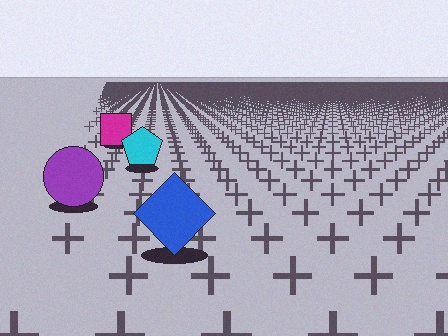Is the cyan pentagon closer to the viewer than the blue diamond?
No. The blue diamond is closer — you can tell from the texture gradient: the ground texture is coarser near it.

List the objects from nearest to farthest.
From nearest to farthest: the blue diamond, the purple circle, the cyan pentagon, the magenta square.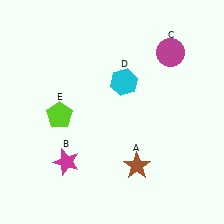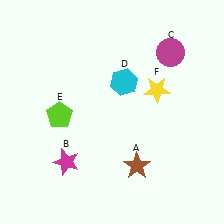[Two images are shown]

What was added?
A yellow star (F) was added in Image 2.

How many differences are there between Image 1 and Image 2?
There is 1 difference between the two images.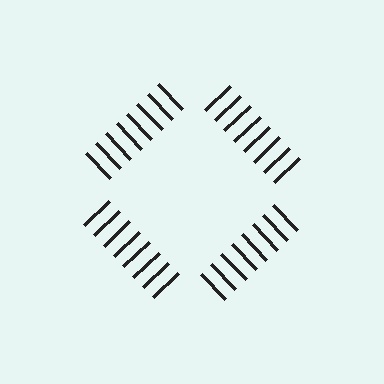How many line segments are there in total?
32 — 8 along each of the 4 edges.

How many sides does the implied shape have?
4 sides — the line-ends trace a square.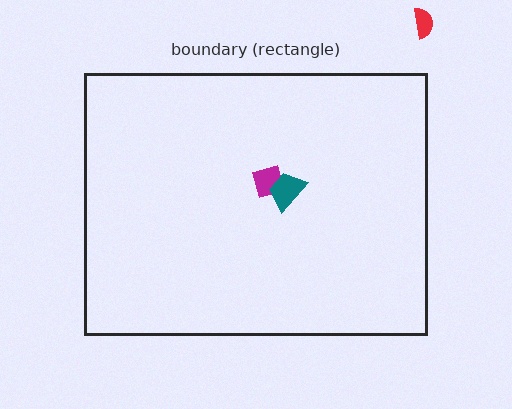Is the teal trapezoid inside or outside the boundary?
Inside.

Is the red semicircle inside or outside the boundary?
Outside.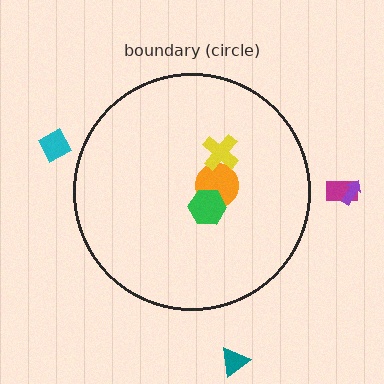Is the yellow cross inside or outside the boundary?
Inside.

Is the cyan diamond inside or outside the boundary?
Outside.